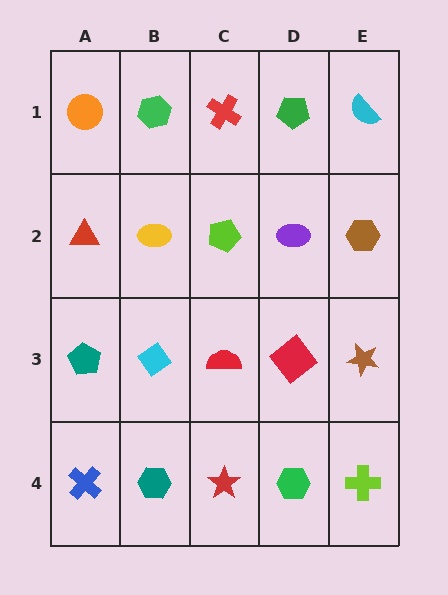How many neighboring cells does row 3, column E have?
3.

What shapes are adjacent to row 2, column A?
An orange circle (row 1, column A), a teal pentagon (row 3, column A), a yellow ellipse (row 2, column B).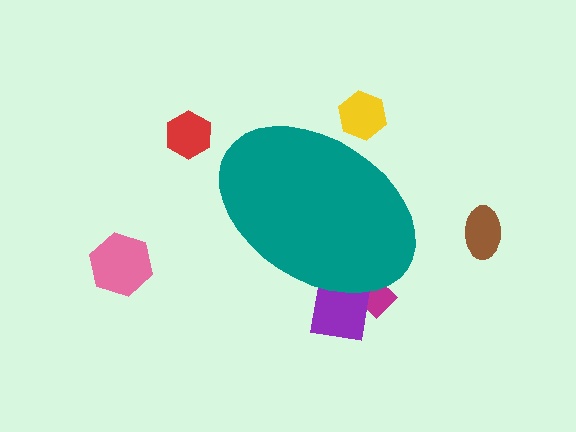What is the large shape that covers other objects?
A teal ellipse.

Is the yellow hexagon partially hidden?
Yes, the yellow hexagon is partially hidden behind the teal ellipse.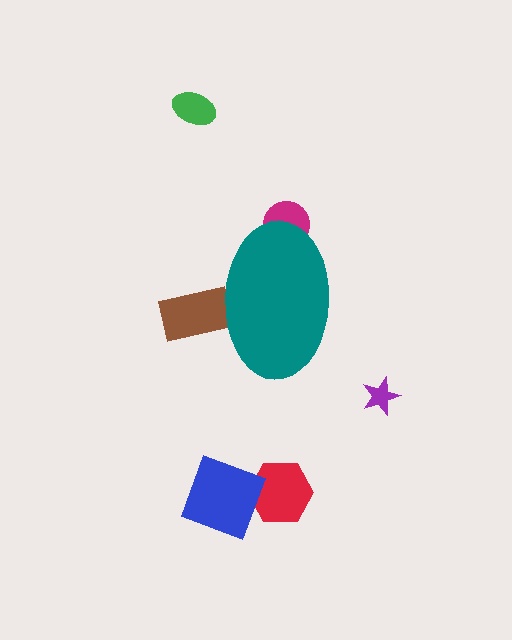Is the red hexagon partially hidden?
No, the red hexagon is fully visible.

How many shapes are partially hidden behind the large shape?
2 shapes are partially hidden.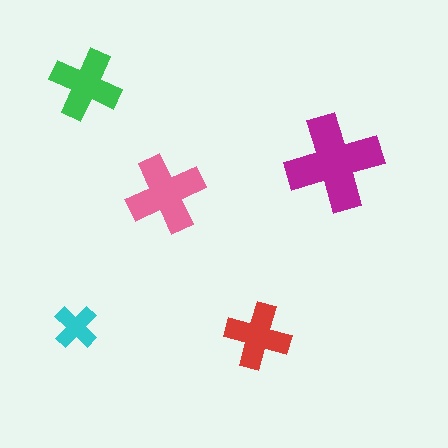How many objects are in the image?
There are 5 objects in the image.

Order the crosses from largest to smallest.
the magenta one, the pink one, the green one, the red one, the cyan one.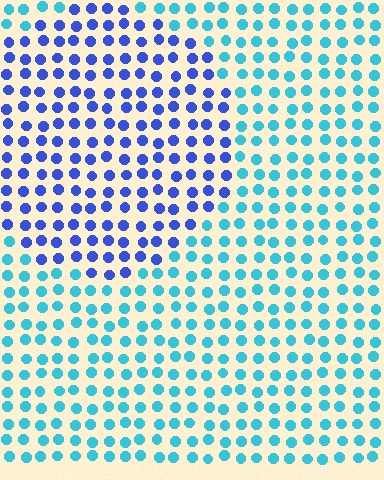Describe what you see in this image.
The image is filled with small cyan elements in a uniform arrangement. A circle-shaped region is visible where the elements are tinted to a slightly different hue, forming a subtle color boundary.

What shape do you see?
I see a circle.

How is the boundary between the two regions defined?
The boundary is defined purely by a slight shift in hue (about 44 degrees). Spacing, size, and orientation are identical on both sides.